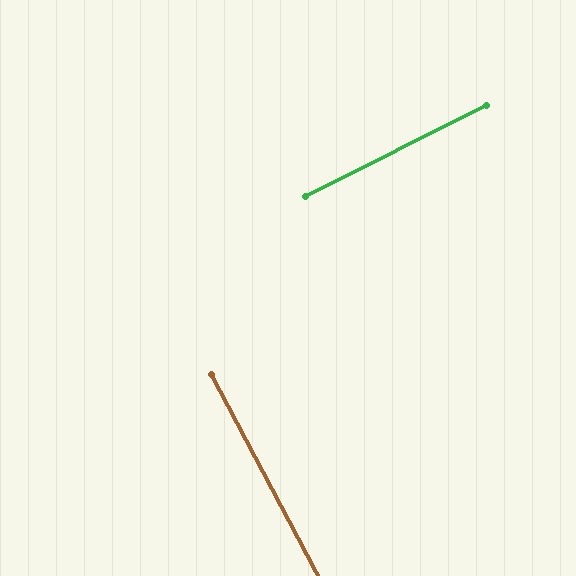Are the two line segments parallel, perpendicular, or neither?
Perpendicular — they meet at approximately 89°.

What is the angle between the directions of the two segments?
Approximately 89 degrees.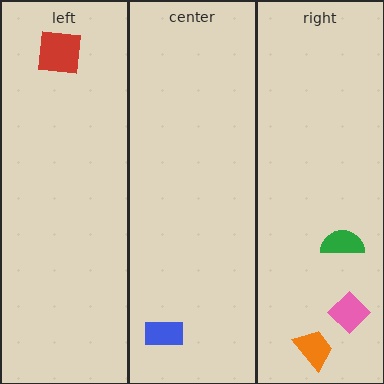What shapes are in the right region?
The pink diamond, the orange trapezoid, the green semicircle.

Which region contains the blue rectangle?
The center region.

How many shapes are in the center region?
1.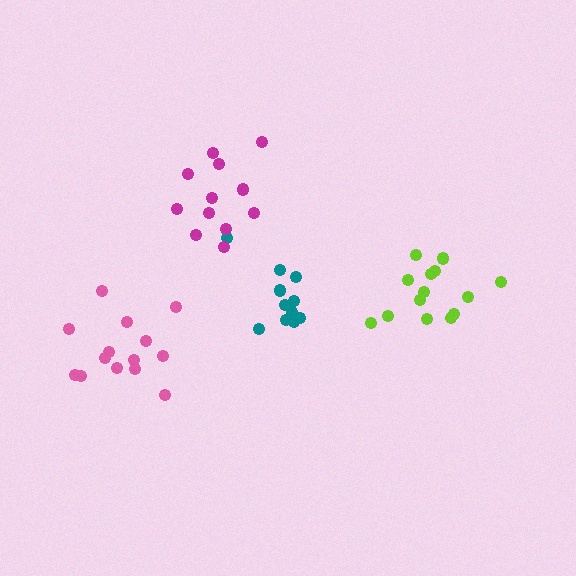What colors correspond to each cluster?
The clusters are colored: pink, teal, magenta, lime.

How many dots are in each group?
Group 1: 14 dots, Group 2: 11 dots, Group 3: 12 dots, Group 4: 14 dots (51 total).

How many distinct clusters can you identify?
There are 4 distinct clusters.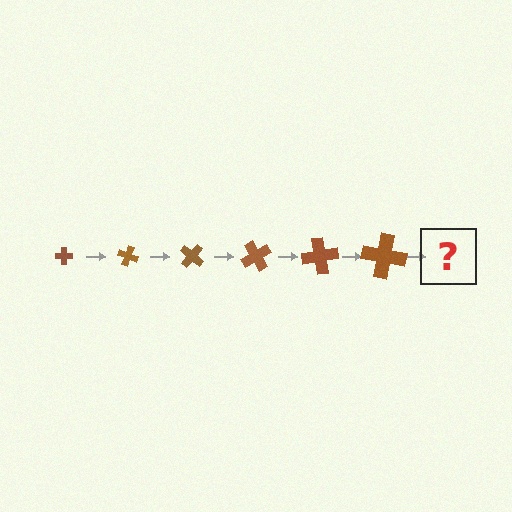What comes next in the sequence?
The next element should be a cross, larger than the previous one and rotated 120 degrees from the start.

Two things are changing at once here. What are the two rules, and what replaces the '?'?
The two rules are that the cross grows larger each step and it rotates 20 degrees each step. The '?' should be a cross, larger than the previous one and rotated 120 degrees from the start.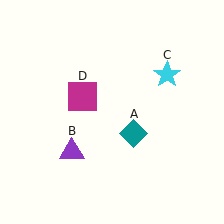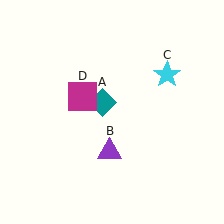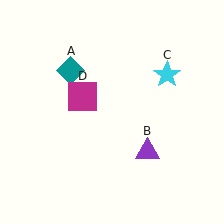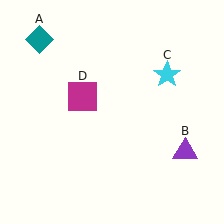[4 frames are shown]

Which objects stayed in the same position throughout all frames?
Cyan star (object C) and magenta square (object D) remained stationary.